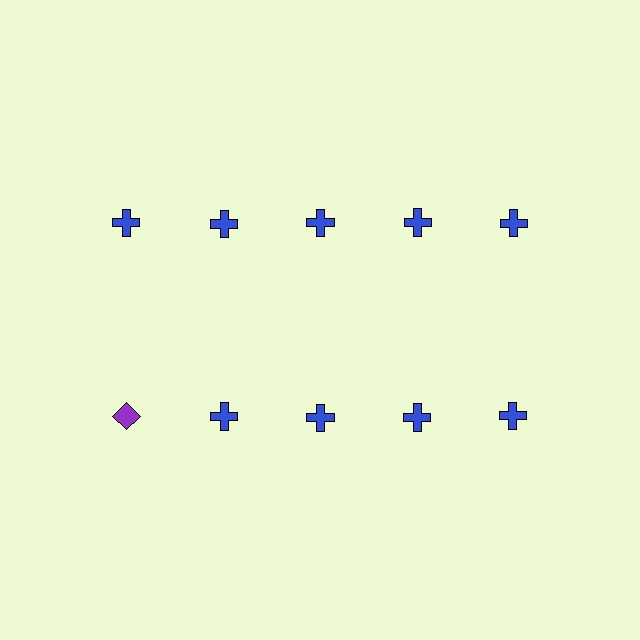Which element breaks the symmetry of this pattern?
The purple diamond in the second row, leftmost column breaks the symmetry. All other shapes are blue crosses.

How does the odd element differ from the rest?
It differs in both color (purple instead of blue) and shape (diamond instead of cross).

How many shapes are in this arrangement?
There are 10 shapes arranged in a grid pattern.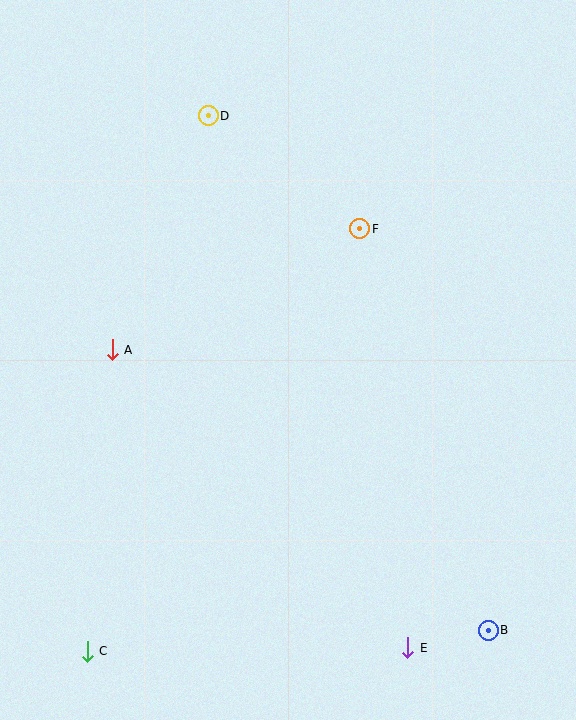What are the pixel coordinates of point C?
Point C is at (87, 651).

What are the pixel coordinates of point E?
Point E is at (408, 648).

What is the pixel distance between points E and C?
The distance between E and C is 320 pixels.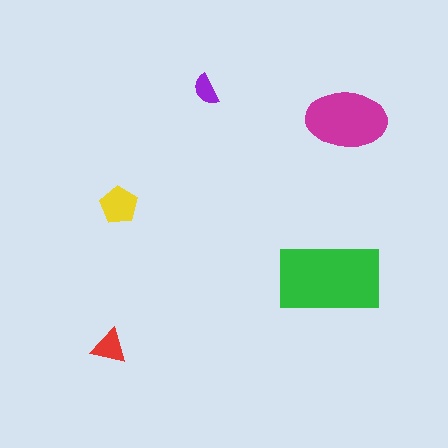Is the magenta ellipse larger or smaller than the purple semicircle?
Larger.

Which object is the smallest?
The purple semicircle.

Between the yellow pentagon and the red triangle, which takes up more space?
The yellow pentagon.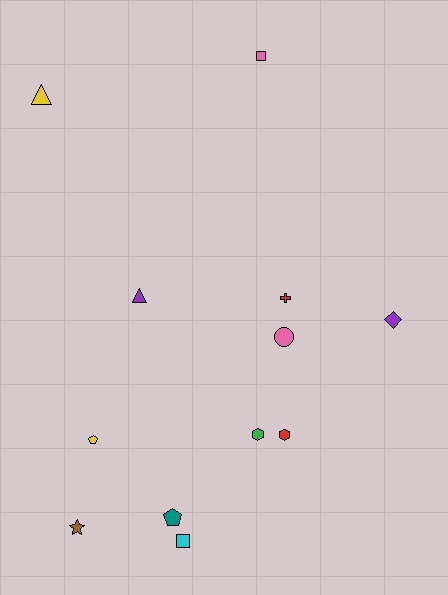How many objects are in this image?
There are 12 objects.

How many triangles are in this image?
There are 2 triangles.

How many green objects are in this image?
There is 1 green object.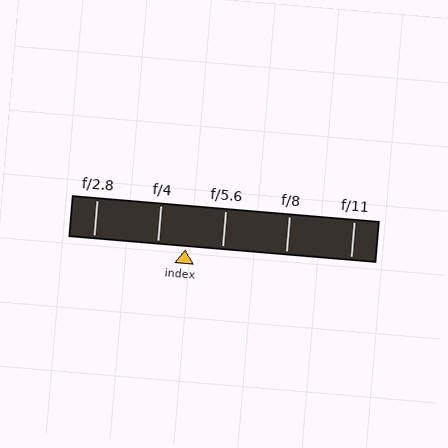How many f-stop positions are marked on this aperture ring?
There are 5 f-stop positions marked.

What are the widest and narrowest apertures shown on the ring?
The widest aperture shown is f/2.8 and the narrowest is f/11.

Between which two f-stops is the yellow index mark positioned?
The index mark is between f/4 and f/5.6.